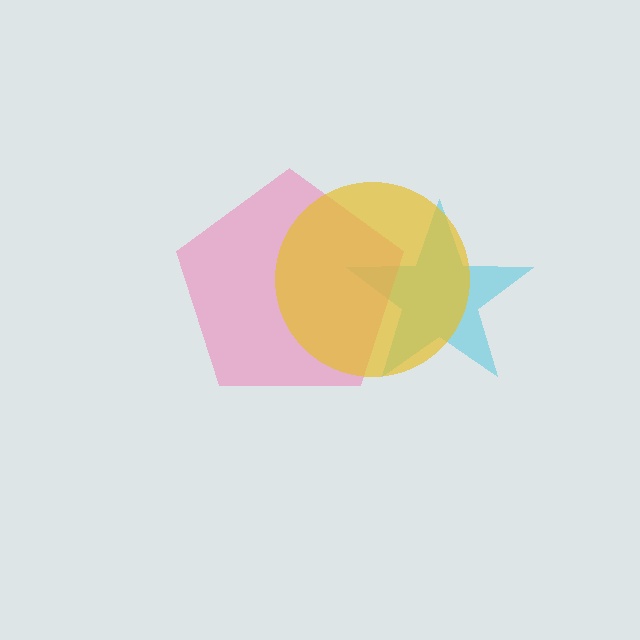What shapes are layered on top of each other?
The layered shapes are: a cyan star, a pink pentagon, a yellow circle.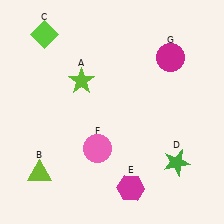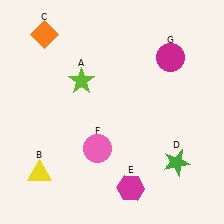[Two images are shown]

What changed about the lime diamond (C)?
In Image 1, C is lime. In Image 2, it changed to orange.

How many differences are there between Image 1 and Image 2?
There are 2 differences between the two images.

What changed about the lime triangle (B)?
In Image 1, B is lime. In Image 2, it changed to yellow.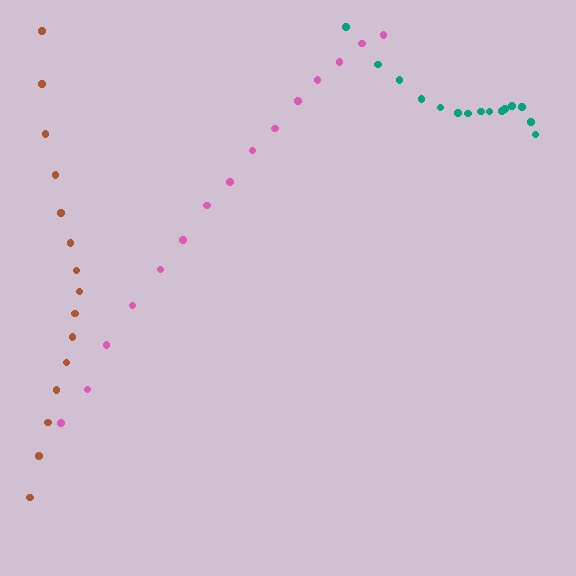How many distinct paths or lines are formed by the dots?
There are 3 distinct paths.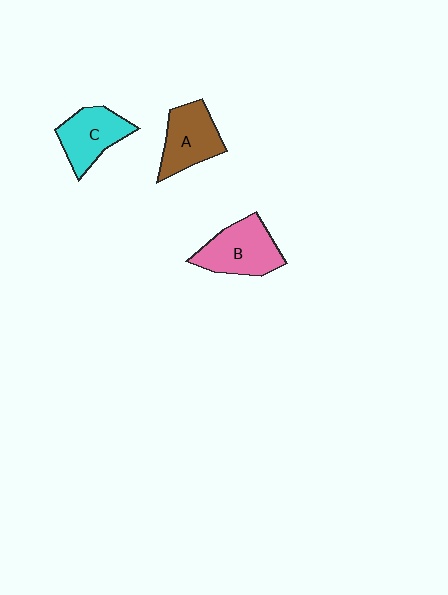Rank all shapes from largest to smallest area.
From largest to smallest: B (pink), A (brown), C (cyan).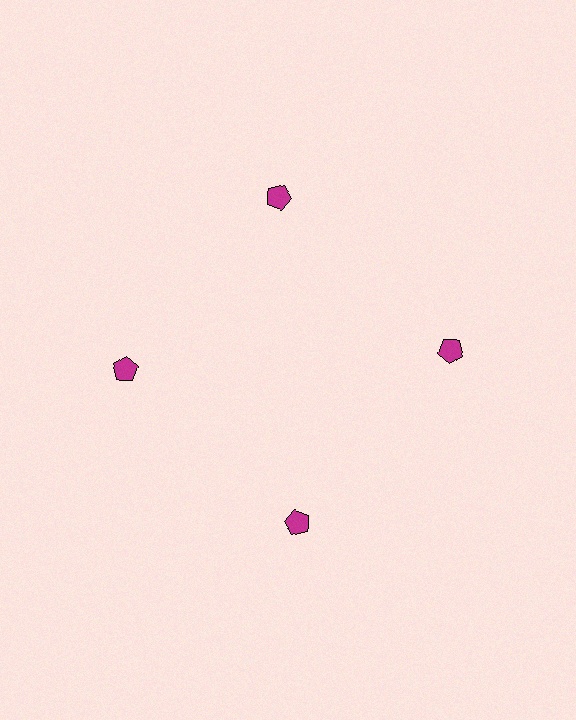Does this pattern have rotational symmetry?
Yes, this pattern has 4-fold rotational symmetry. It looks the same after rotating 90 degrees around the center.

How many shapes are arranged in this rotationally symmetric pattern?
There are 4 shapes, arranged in 4 groups of 1.